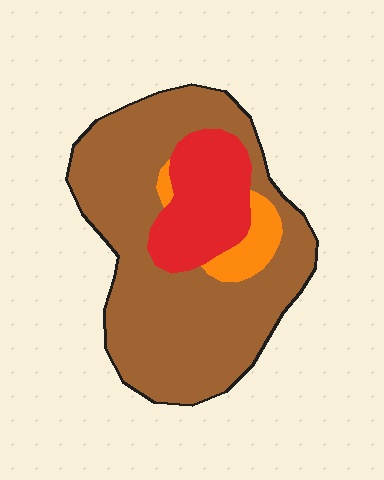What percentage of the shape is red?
Red covers about 20% of the shape.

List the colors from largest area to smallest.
From largest to smallest: brown, red, orange.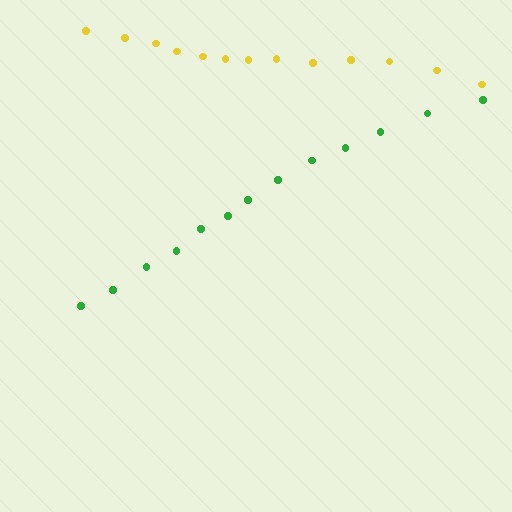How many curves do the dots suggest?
There are 2 distinct paths.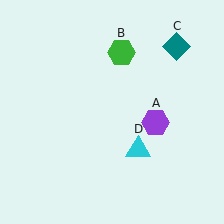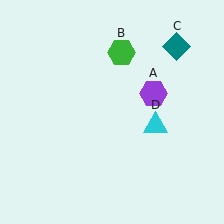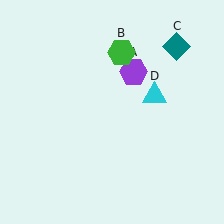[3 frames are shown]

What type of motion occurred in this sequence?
The purple hexagon (object A), cyan triangle (object D) rotated counterclockwise around the center of the scene.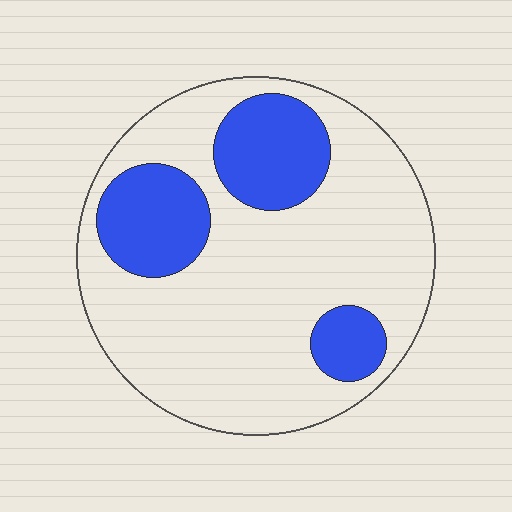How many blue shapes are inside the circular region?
3.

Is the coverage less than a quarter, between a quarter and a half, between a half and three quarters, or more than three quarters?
Between a quarter and a half.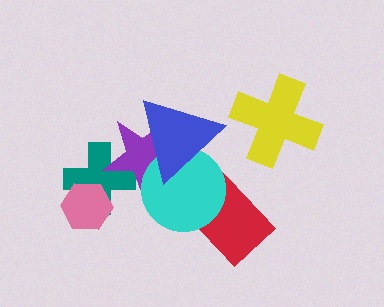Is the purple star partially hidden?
Yes, it is partially covered by another shape.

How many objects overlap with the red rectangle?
1 object overlaps with the red rectangle.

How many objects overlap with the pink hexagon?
1 object overlaps with the pink hexagon.